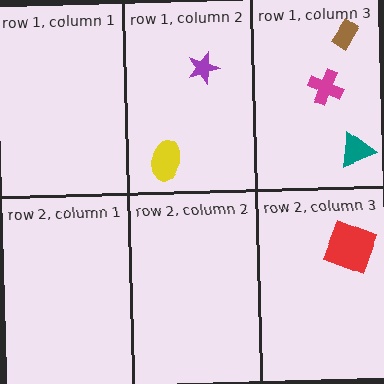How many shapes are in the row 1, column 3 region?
3.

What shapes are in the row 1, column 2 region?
The yellow ellipse, the purple star.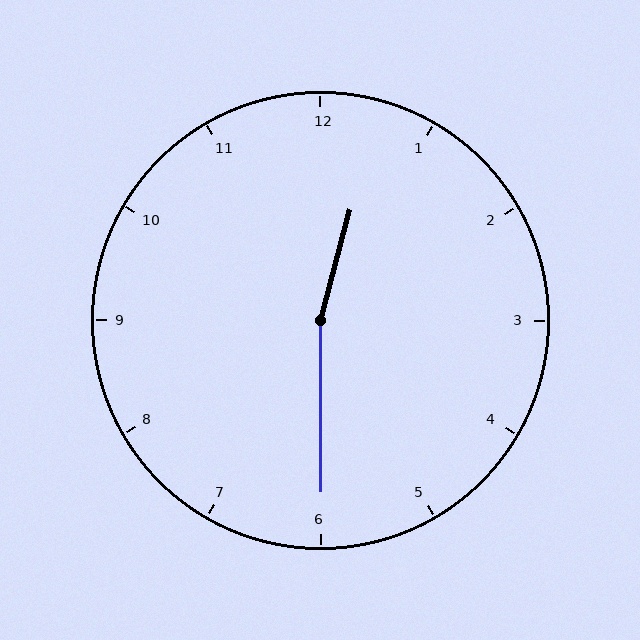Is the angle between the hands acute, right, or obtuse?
It is obtuse.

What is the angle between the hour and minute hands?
Approximately 165 degrees.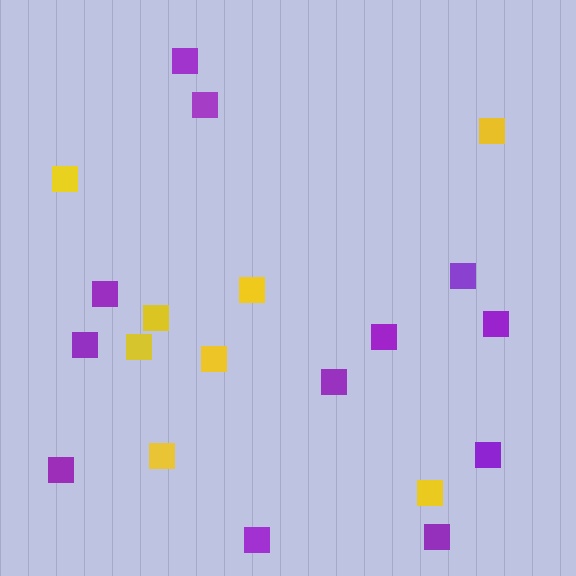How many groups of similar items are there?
There are 2 groups: one group of yellow squares (8) and one group of purple squares (12).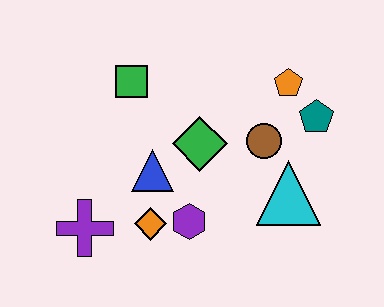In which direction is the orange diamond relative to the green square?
The orange diamond is below the green square.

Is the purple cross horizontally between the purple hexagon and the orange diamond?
No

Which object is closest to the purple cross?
The orange diamond is closest to the purple cross.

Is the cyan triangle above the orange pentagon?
No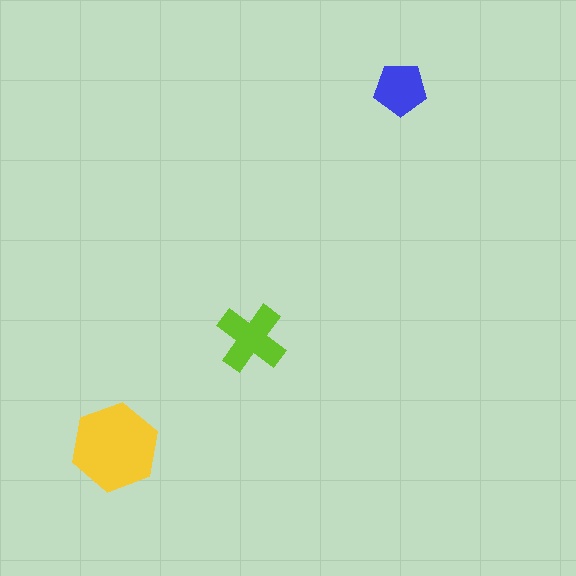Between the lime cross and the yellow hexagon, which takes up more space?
The yellow hexagon.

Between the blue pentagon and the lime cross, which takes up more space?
The lime cross.